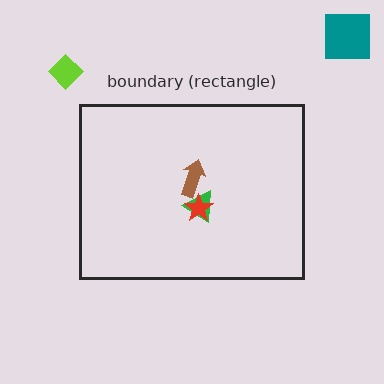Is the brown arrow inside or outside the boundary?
Inside.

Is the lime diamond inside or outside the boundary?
Outside.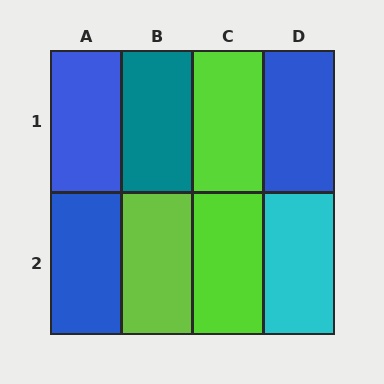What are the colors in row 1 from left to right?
Blue, teal, lime, blue.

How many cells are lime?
3 cells are lime.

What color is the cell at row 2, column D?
Cyan.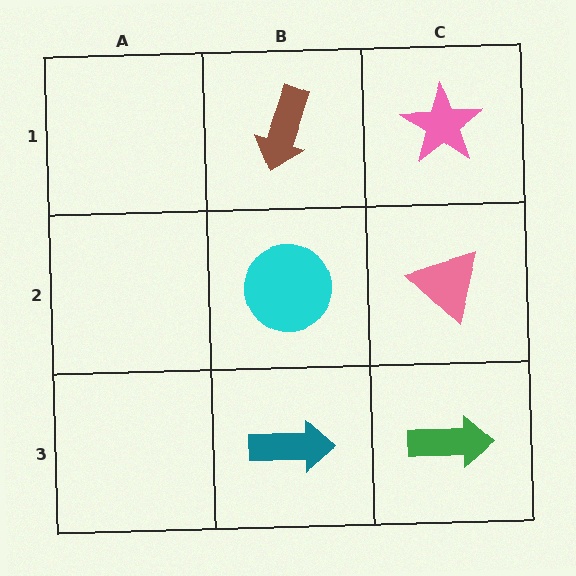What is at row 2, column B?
A cyan circle.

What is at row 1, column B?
A brown arrow.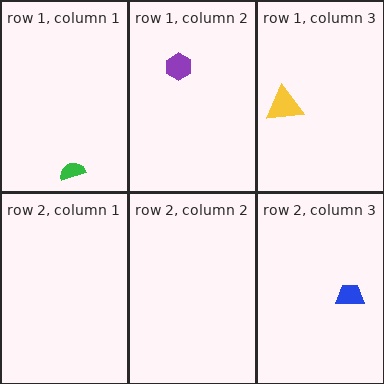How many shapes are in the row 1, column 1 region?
1.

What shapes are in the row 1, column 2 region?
The purple hexagon.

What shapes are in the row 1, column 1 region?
The green semicircle.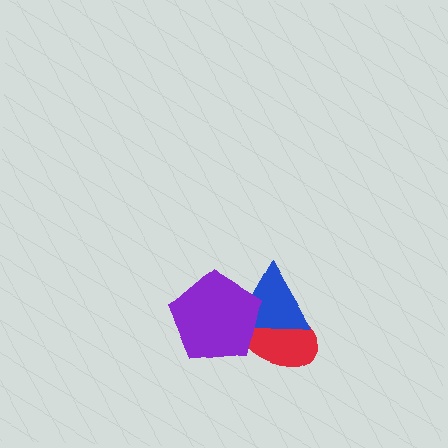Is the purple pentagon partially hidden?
No, no other shape covers it.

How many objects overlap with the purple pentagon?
2 objects overlap with the purple pentagon.